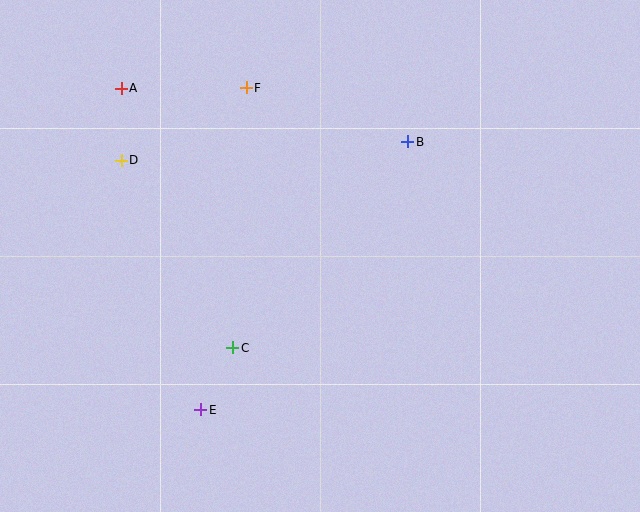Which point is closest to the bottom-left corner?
Point E is closest to the bottom-left corner.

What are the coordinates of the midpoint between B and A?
The midpoint between B and A is at (264, 115).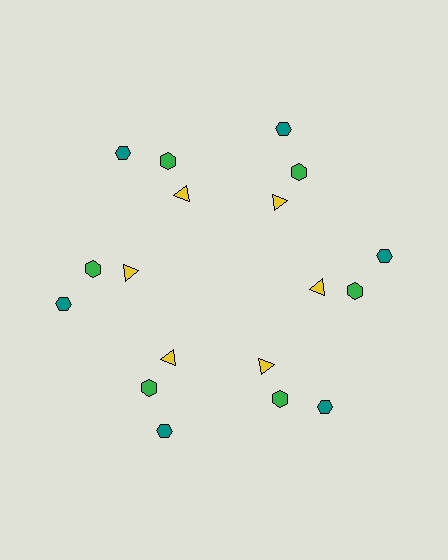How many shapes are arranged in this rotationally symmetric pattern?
There are 18 shapes, arranged in 6 groups of 3.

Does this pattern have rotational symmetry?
Yes, this pattern has 6-fold rotational symmetry. It looks the same after rotating 60 degrees around the center.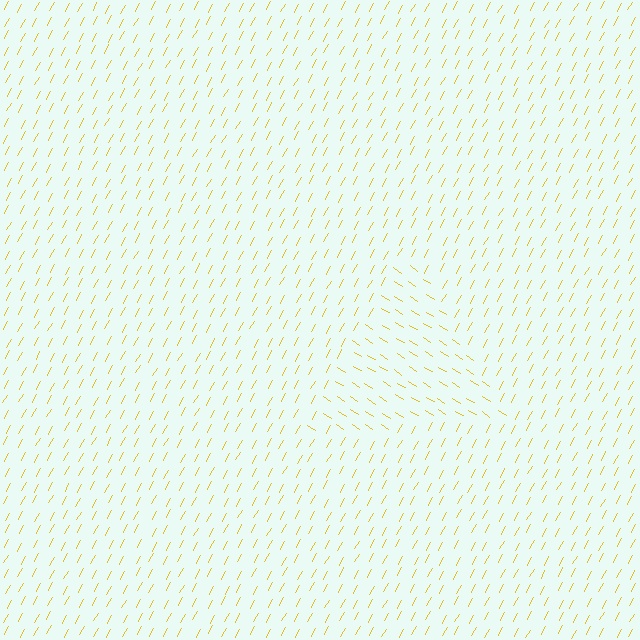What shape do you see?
I see a triangle.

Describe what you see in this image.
The image is filled with small yellow line segments. A triangle region in the image has lines oriented differently from the surrounding lines, creating a visible texture boundary.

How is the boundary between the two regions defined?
The boundary is defined purely by a change in line orientation (approximately 86 degrees difference). All lines are the same color and thickness.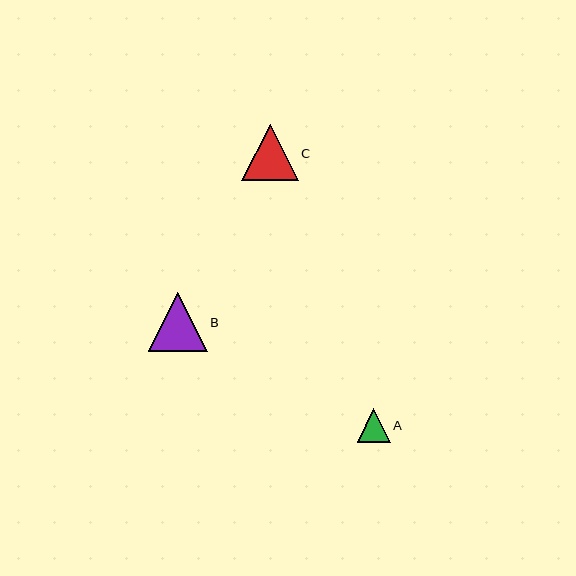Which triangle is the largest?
Triangle B is the largest with a size of approximately 59 pixels.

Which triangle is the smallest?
Triangle A is the smallest with a size of approximately 33 pixels.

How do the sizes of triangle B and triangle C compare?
Triangle B and triangle C are approximately the same size.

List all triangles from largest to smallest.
From largest to smallest: B, C, A.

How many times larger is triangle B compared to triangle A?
Triangle B is approximately 1.8 times the size of triangle A.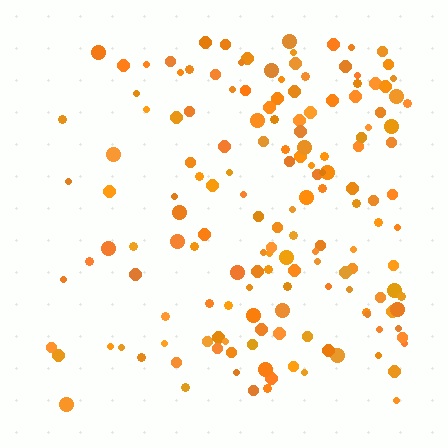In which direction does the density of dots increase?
From left to right, with the right side densest.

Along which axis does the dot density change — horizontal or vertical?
Horizontal.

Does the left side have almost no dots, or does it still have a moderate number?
Still a moderate number, just noticeably fewer than the right.